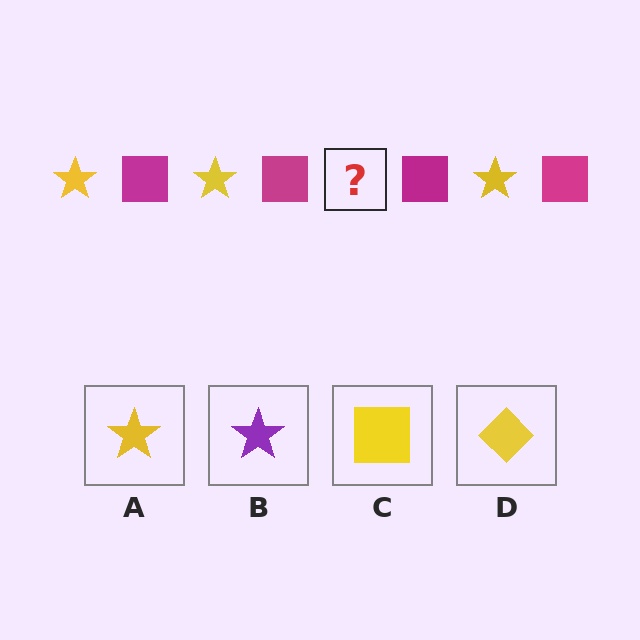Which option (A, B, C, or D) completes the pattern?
A.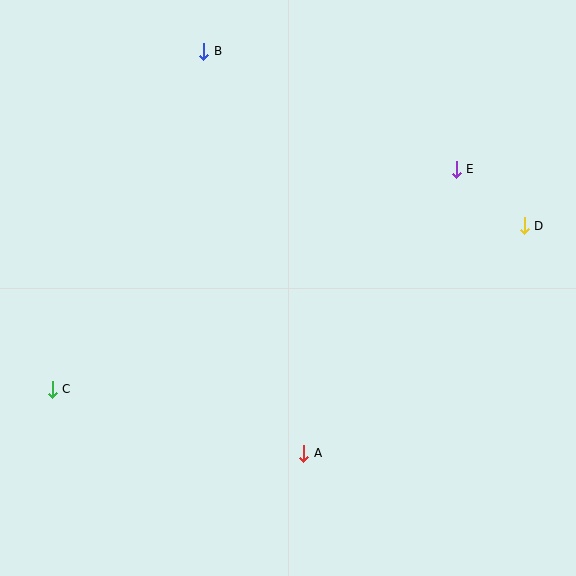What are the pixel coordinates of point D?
Point D is at (524, 226).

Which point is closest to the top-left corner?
Point B is closest to the top-left corner.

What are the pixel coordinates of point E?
Point E is at (456, 169).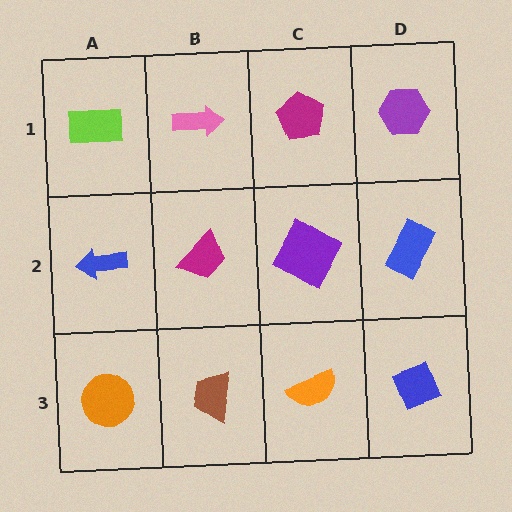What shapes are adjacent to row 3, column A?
A blue arrow (row 2, column A), a brown trapezoid (row 3, column B).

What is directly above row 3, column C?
A purple square.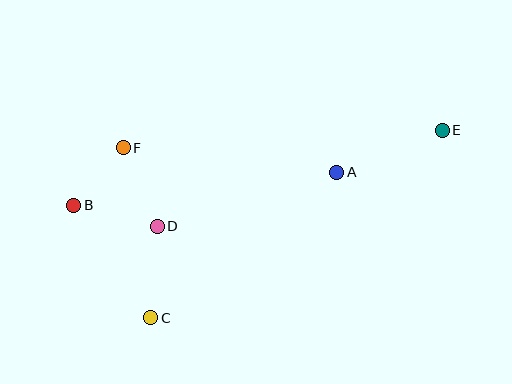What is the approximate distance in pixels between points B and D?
The distance between B and D is approximately 86 pixels.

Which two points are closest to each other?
Points B and F are closest to each other.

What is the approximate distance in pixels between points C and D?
The distance between C and D is approximately 92 pixels.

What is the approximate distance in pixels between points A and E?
The distance between A and E is approximately 114 pixels.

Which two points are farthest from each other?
Points B and E are farthest from each other.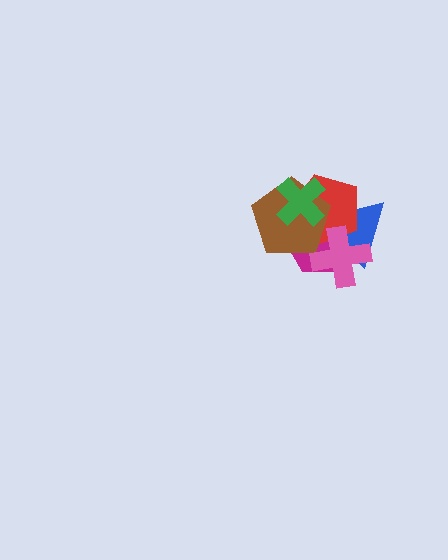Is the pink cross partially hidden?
No, no other shape covers it.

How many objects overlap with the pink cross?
4 objects overlap with the pink cross.